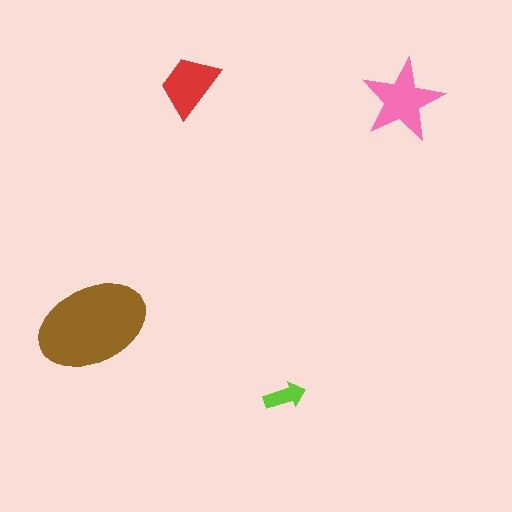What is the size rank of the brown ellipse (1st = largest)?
1st.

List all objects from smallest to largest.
The lime arrow, the red trapezoid, the pink star, the brown ellipse.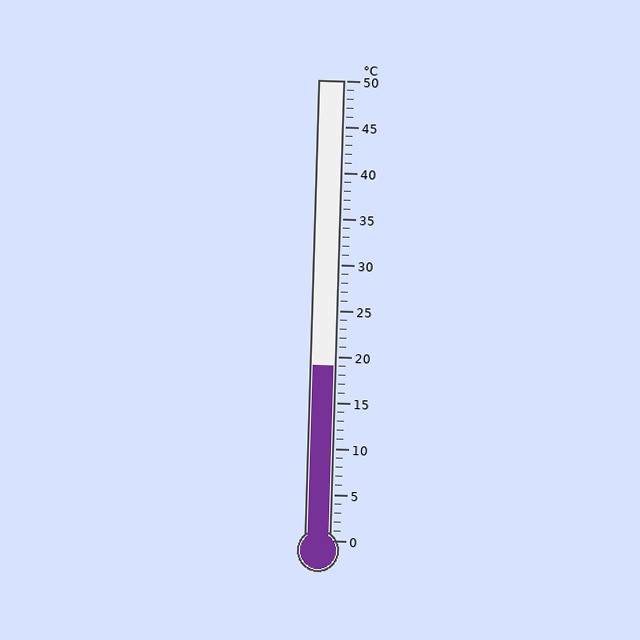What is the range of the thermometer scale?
The thermometer scale ranges from 0°C to 50°C.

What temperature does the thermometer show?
The thermometer shows approximately 19°C.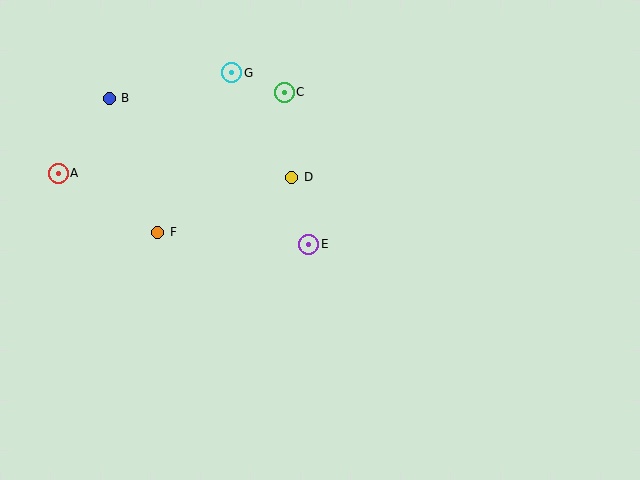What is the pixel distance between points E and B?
The distance between E and B is 247 pixels.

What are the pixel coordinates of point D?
Point D is at (292, 177).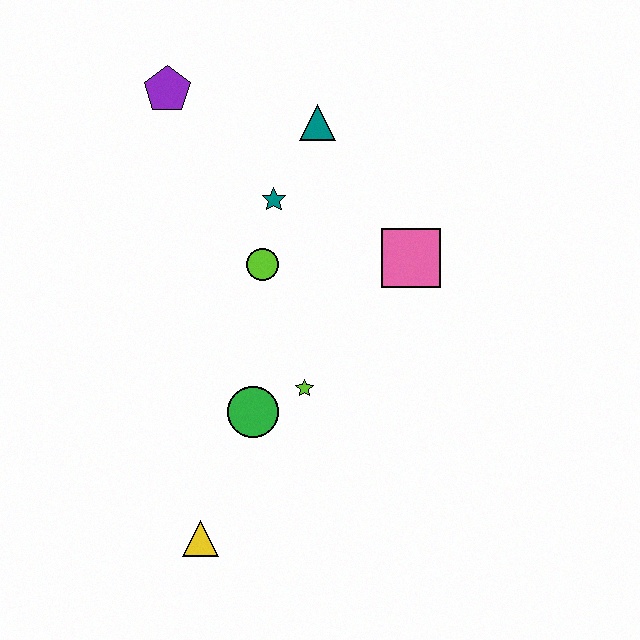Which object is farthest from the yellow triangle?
The purple pentagon is farthest from the yellow triangle.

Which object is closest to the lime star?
The green circle is closest to the lime star.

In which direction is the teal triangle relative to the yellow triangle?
The teal triangle is above the yellow triangle.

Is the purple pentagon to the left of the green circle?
Yes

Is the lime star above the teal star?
No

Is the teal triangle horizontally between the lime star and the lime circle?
No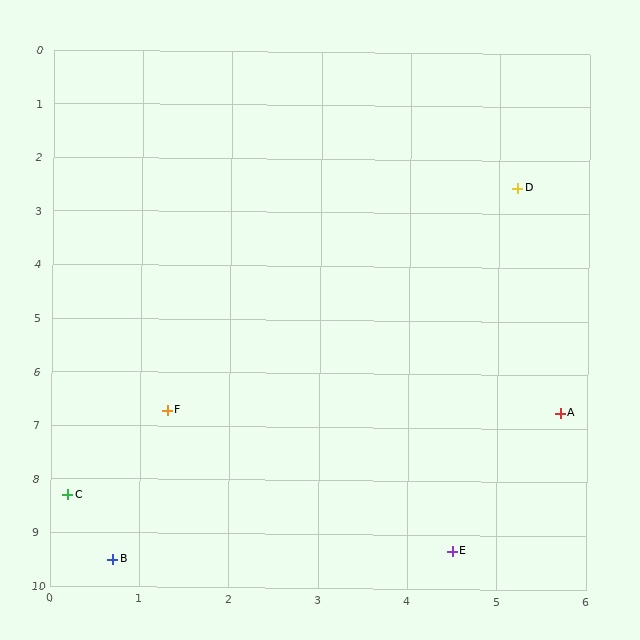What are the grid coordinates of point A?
Point A is at approximately (5.7, 6.7).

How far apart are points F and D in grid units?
Points F and D are about 5.7 grid units apart.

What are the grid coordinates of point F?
Point F is at approximately (1.3, 6.7).